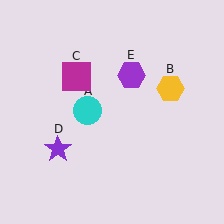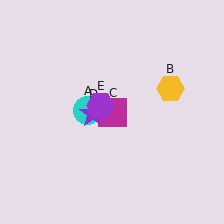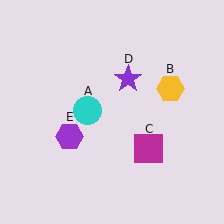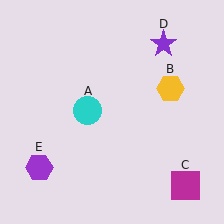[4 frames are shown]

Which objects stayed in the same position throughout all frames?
Cyan circle (object A) and yellow hexagon (object B) remained stationary.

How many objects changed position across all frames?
3 objects changed position: magenta square (object C), purple star (object D), purple hexagon (object E).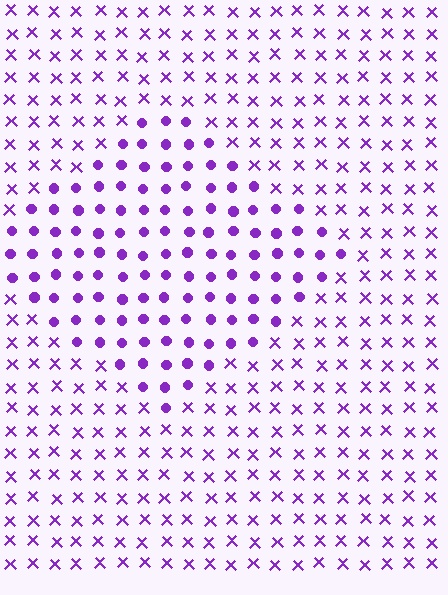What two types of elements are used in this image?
The image uses circles inside the diamond region and X marks outside it.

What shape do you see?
I see a diamond.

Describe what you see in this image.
The image is filled with small purple elements arranged in a uniform grid. A diamond-shaped region contains circles, while the surrounding area contains X marks. The boundary is defined purely by the change in element shape.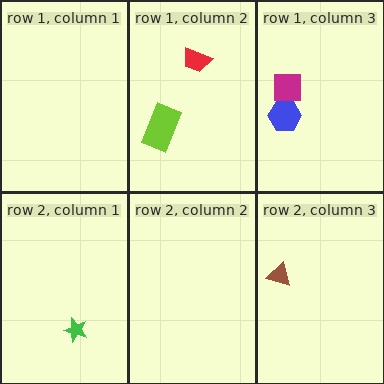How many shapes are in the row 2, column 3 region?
1.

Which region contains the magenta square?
The row 1, column 3 region.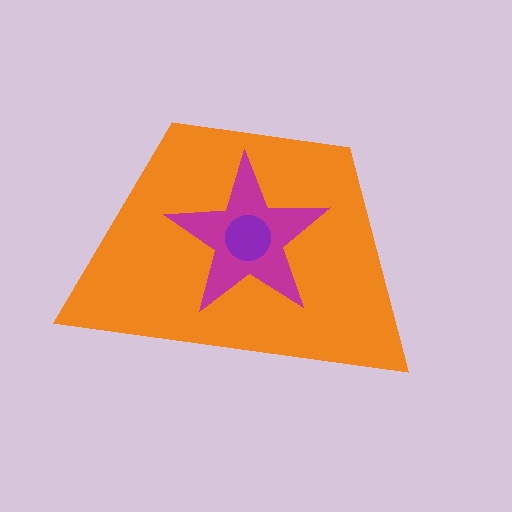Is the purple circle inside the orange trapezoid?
Yes.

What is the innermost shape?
The purple circle.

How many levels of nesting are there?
3.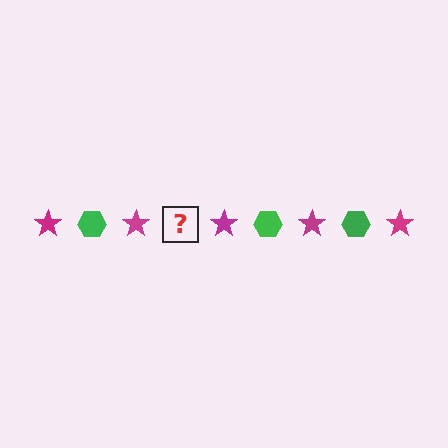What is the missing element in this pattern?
The missing element is a green hexagon.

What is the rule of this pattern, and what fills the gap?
The rule is that the pattern alternates between magenta star and green hexagon. The gap should be filled with a green hexagon.